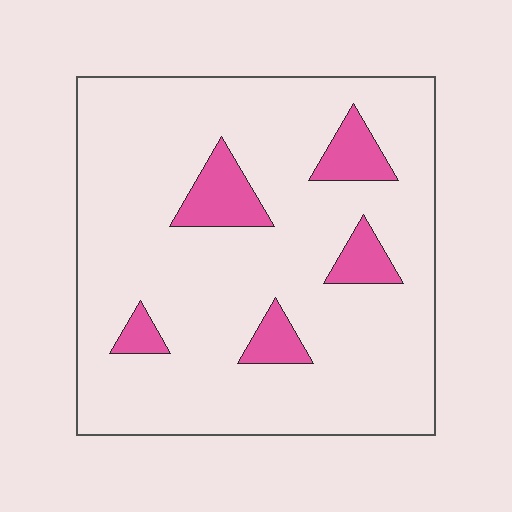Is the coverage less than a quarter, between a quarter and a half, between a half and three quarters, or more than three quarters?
Less than a quarter.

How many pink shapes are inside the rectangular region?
5.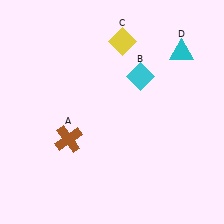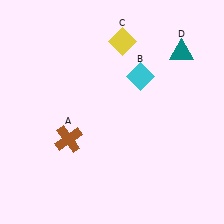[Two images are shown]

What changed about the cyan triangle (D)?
In Image 1, D is cyan. In Image 2, it changed to teal.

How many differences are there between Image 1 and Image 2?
There is 1 difference between the two images.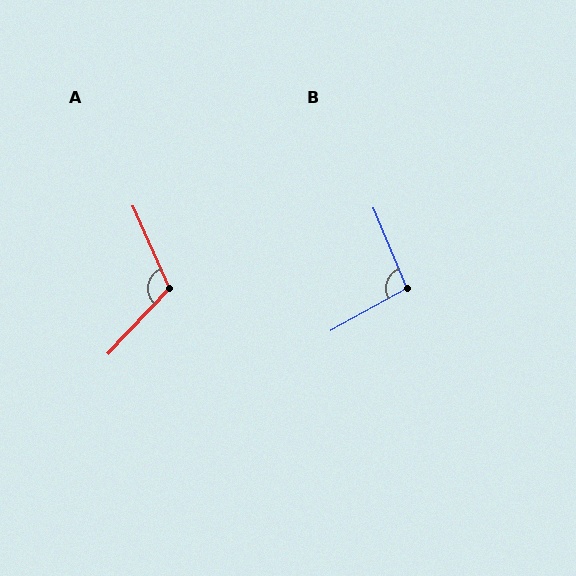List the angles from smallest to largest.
B (97°), A (113°).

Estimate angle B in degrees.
Approximately 97 degrees.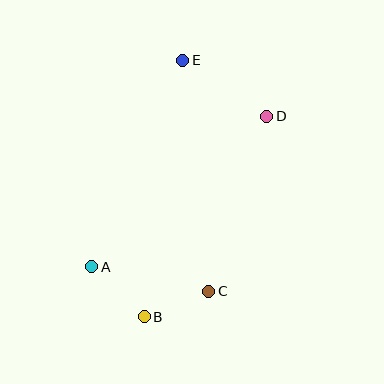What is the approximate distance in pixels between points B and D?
The distance between B and D is approximately 235 pixels.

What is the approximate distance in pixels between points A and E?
The distance between A and E is approximately 226 pixels.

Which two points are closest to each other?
Points B and C are closest to each other.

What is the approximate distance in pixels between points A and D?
The distance between A and D is approximately 231 pixels.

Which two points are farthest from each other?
Points B and E are farthest from each other.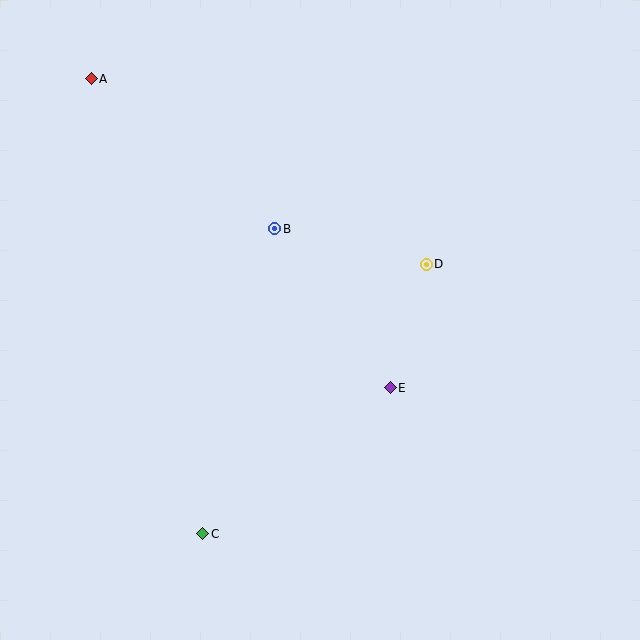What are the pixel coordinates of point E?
Point E is at (390, 388).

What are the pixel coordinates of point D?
Point D is at (426, 264).